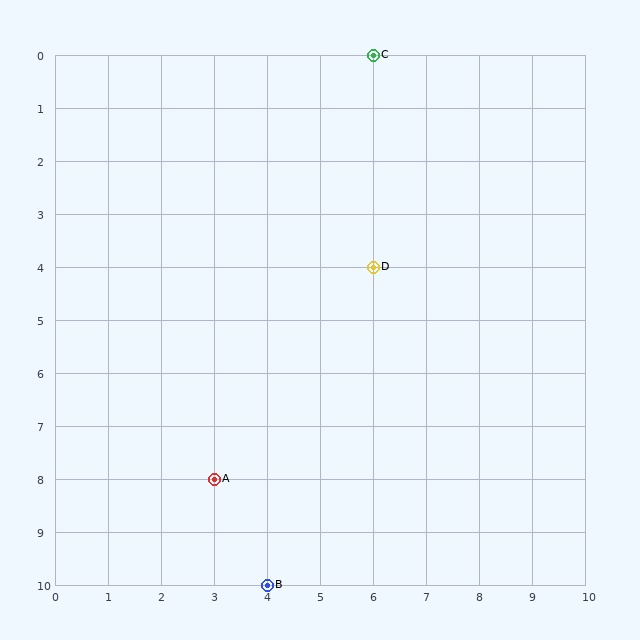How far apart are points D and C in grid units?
Points D and C are 4 rows apart.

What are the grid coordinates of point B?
Point B is at grid coordinates (4, 10).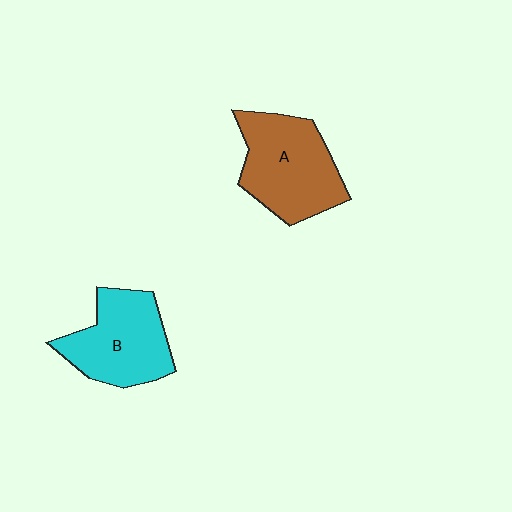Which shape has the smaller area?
Shape B (cyan).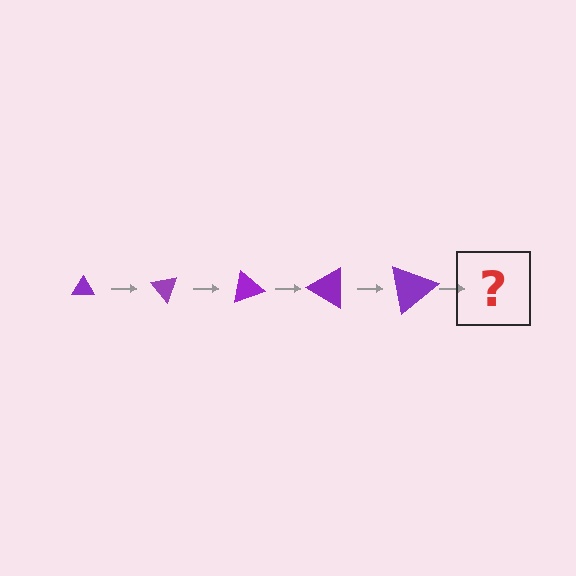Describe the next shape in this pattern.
It should be a triangle, larger than the previous one and rotated 250 degrees from the start.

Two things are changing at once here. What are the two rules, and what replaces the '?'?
The two rules are that the triangle grows larger each step and it rotates 50 degrees each step. The '?' should be a triangle, larger than the previous one and rotated 250 degrees from the start.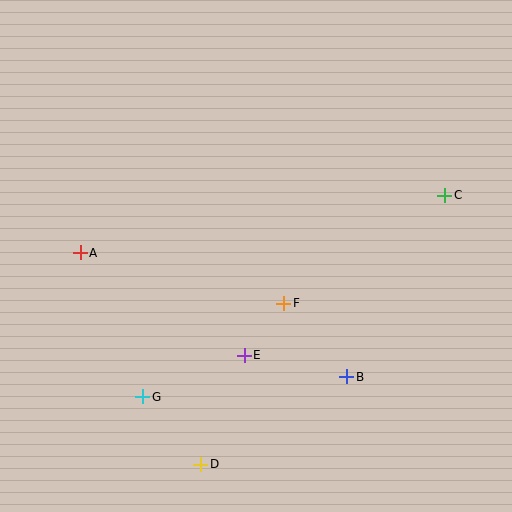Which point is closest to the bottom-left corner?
Point G is closest to the bottom-left corner.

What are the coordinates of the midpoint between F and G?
The midpoint between F and G is at (213, 350).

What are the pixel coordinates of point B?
Point B is at (347, 377).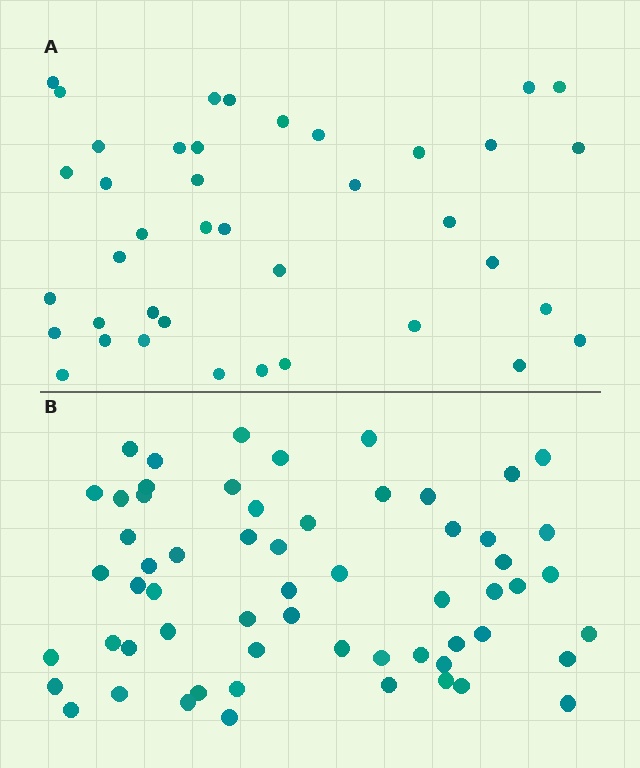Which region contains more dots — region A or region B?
Region B (the bottom region) has more dots.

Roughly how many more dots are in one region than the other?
Region B has approximately 20 more dots than region A.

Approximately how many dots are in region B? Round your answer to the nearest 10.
About 60 dots.